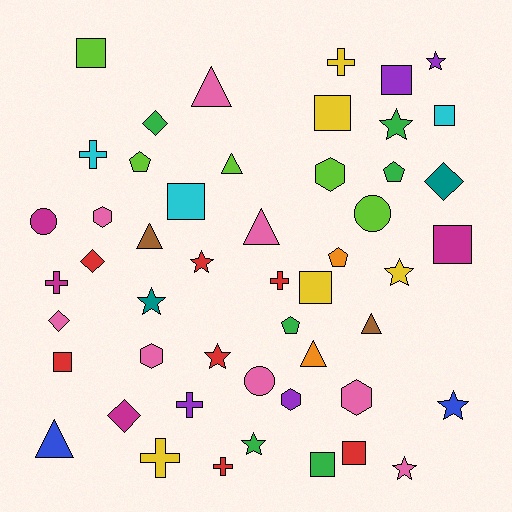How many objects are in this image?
There are 50 objects.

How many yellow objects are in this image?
There are 5 yellow objects.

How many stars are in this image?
There are 9 stars.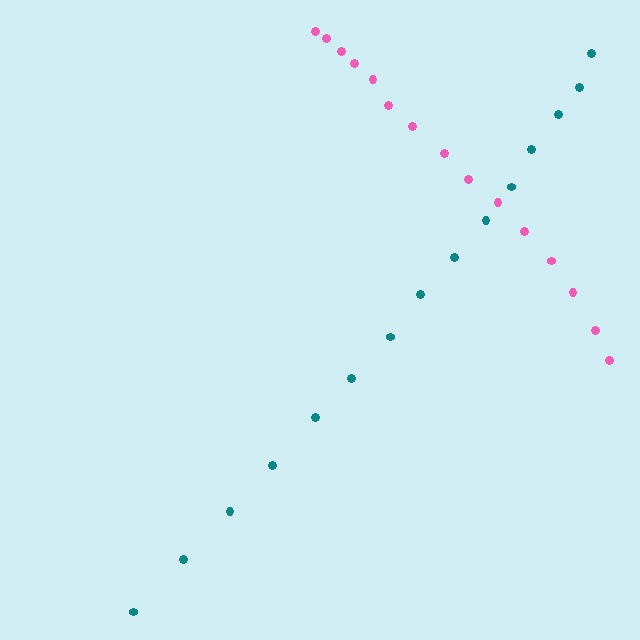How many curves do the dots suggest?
There are 2 distinct paths.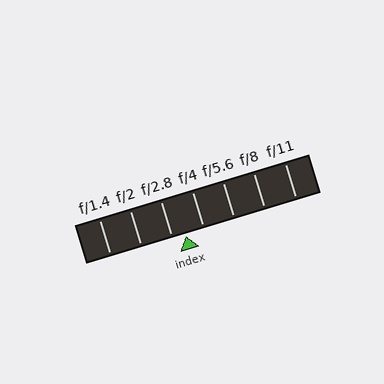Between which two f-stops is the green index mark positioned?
The index mark is between f/2.8 and f/4.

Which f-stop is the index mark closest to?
The index mark is closest to f/2.8.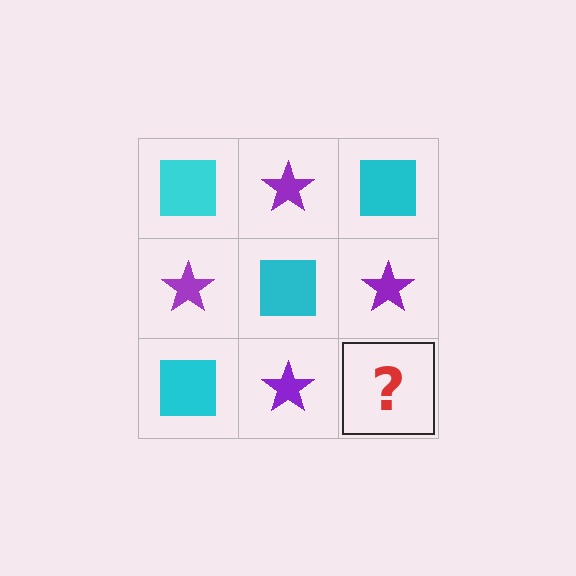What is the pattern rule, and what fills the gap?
The rule is that it alternates cyan square and purple star in a checkerboard pattern. The gap should be filled with a cyan square.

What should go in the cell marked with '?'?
The missing cell should contain a cyan square.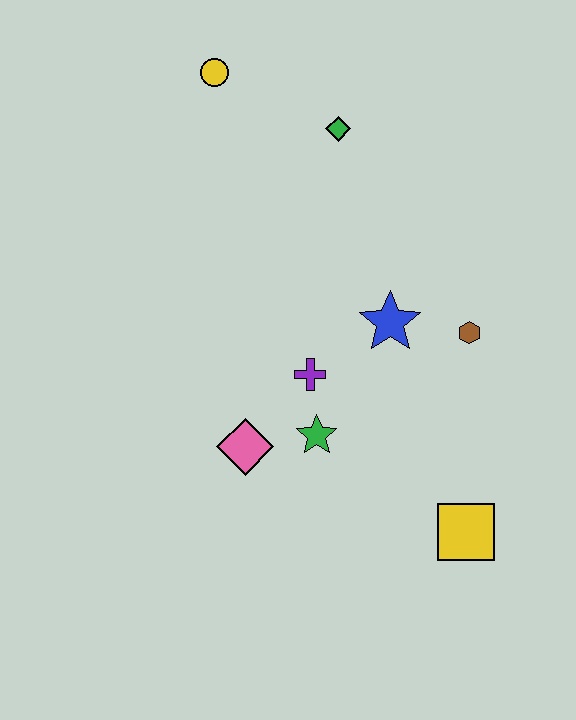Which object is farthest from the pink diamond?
The yellow circle is farthest from the pink diamond.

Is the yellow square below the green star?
Yes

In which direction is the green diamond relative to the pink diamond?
The green diamond is above the pink diamond.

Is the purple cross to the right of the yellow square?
No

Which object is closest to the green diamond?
The yellow circle is closest to the green diamond.